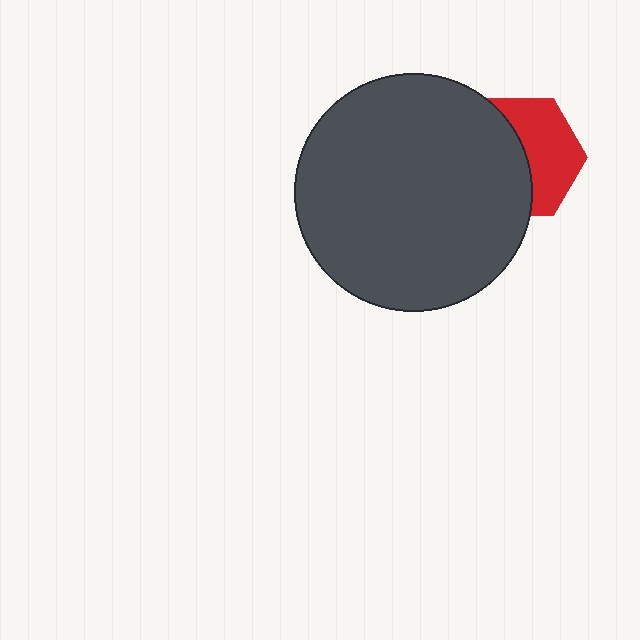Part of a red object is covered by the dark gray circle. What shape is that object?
It is a hexagon.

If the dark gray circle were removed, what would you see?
You would see the complete red hexagon.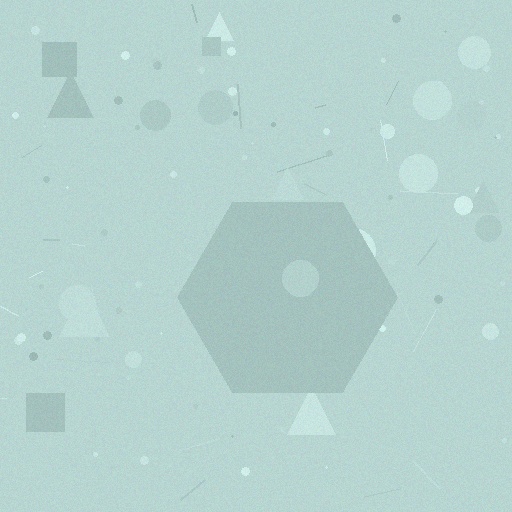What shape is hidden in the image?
A hexagon is hidden in the image.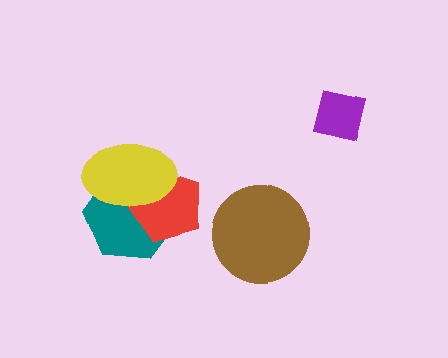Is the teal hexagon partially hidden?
Yes, it is partially covered by another shape.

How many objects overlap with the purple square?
0 objects overlap with the purple square.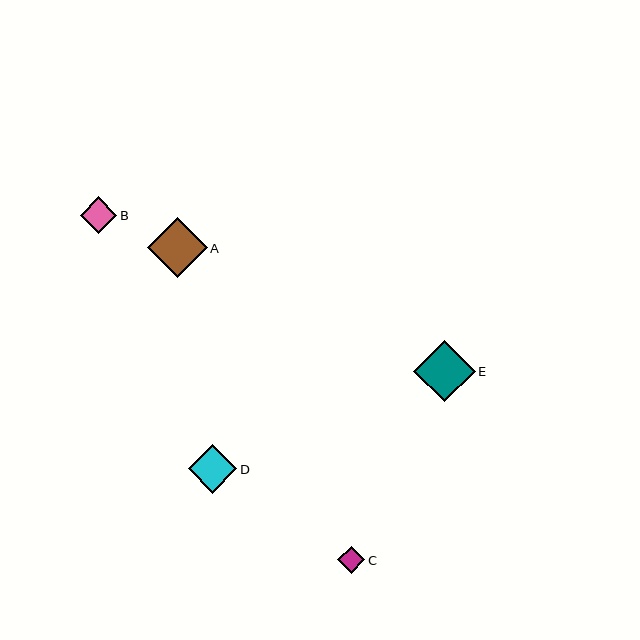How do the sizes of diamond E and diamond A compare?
Diamond E and diamond A are approximately the same size.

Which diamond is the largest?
Diamond E is the largest with a size of approximately 61 pixels.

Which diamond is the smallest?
Diamond C is the smallest with a size of approximately 27 pixels.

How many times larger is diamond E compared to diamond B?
Diamond E is approximately 1.7 times the size of diamond B.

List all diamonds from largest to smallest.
From largest to smallest: E, A, D, B, C.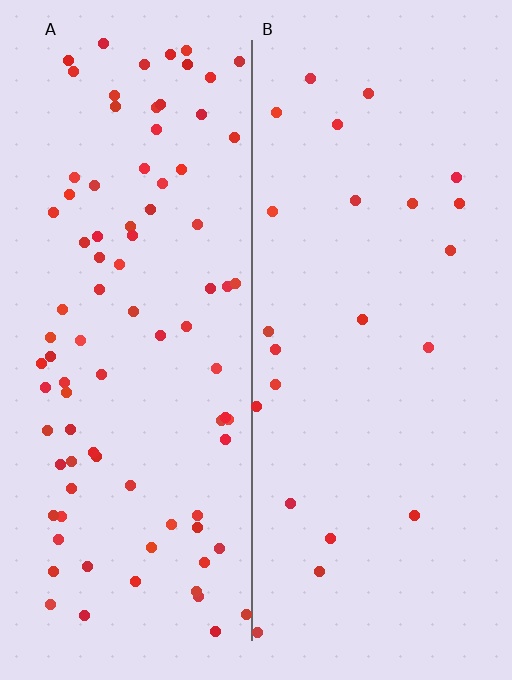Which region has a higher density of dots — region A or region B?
A (the left).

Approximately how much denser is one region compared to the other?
Approximately 3.9× — region A over region B.